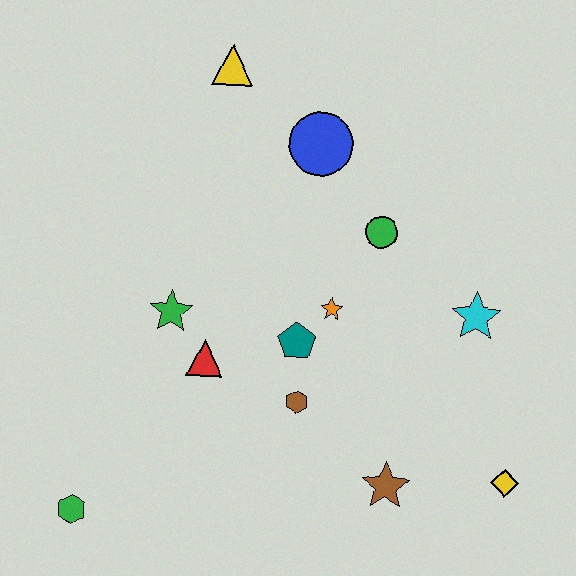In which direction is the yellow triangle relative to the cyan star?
The yellow triangle is to the left of the cyan star.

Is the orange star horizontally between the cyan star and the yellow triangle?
Yes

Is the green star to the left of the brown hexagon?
Yes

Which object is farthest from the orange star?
The green hexagon is farthest from the orange star.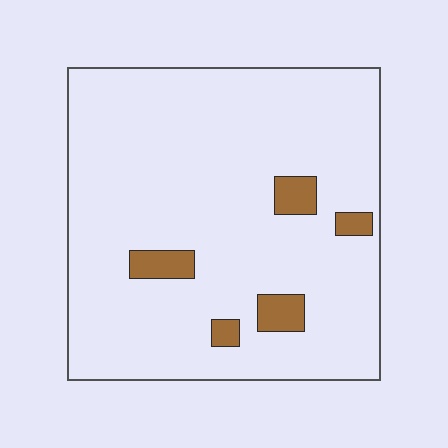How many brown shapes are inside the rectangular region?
5.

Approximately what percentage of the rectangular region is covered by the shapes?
Approximately 5%.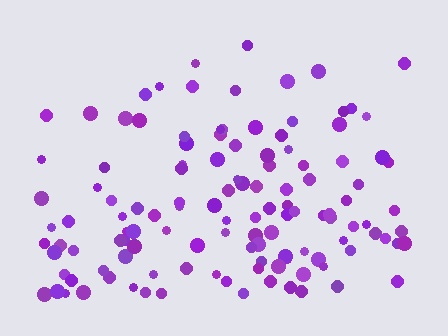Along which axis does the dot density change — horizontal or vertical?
Vertical.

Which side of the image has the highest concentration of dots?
The bottom.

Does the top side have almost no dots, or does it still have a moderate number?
Still a moderate number, just noticeably fewer than the bottom.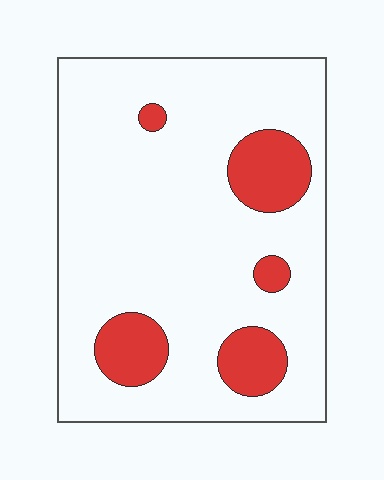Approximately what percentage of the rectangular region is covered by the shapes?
Approximately 15%.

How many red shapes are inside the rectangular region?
5.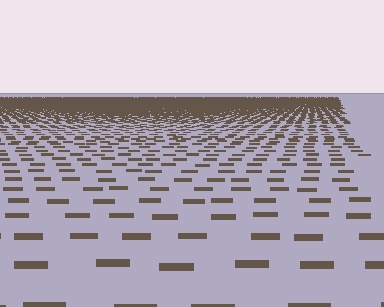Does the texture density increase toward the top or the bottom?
Density increases toward the top.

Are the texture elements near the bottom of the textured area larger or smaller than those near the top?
Larger. Near the bottom, elements are closer to the viewer and appear at a bigger on-screen size.